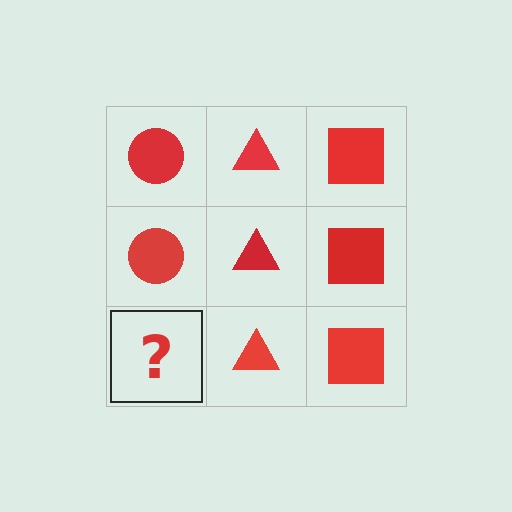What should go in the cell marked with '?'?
The missing cell should contain a red circle.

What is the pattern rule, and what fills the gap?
The rule is that each column has a consistent shape. The gap should be filled with a red circle.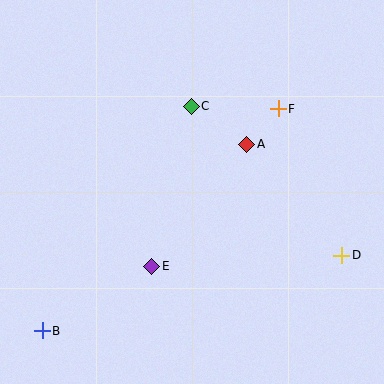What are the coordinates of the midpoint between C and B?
The midpoint between C and B is at (117, 219).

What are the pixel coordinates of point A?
Point A is at (247, 144).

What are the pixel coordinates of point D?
Point D is at (342, 255).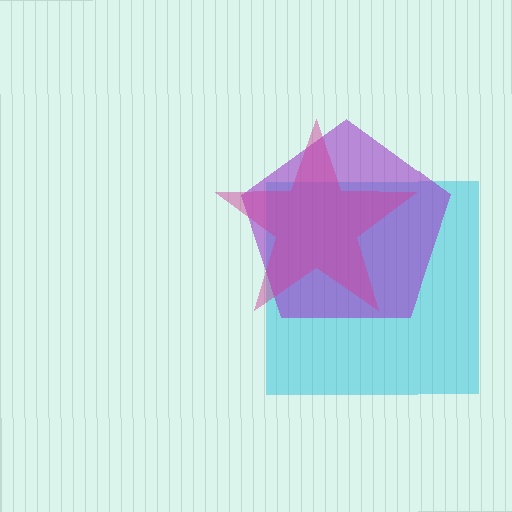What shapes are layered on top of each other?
The layered shapes are: a cyan square, a purple pentagon, a magenta star.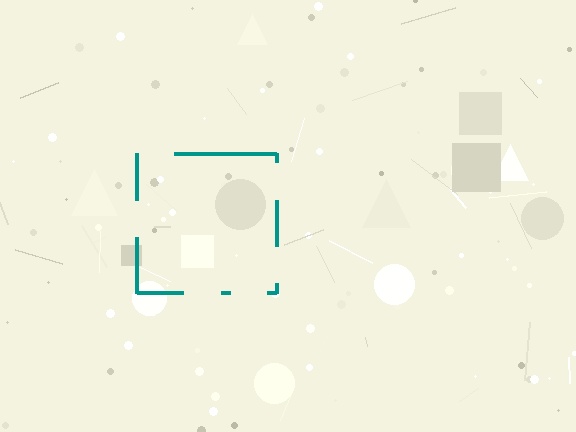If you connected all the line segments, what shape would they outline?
They would outline a square.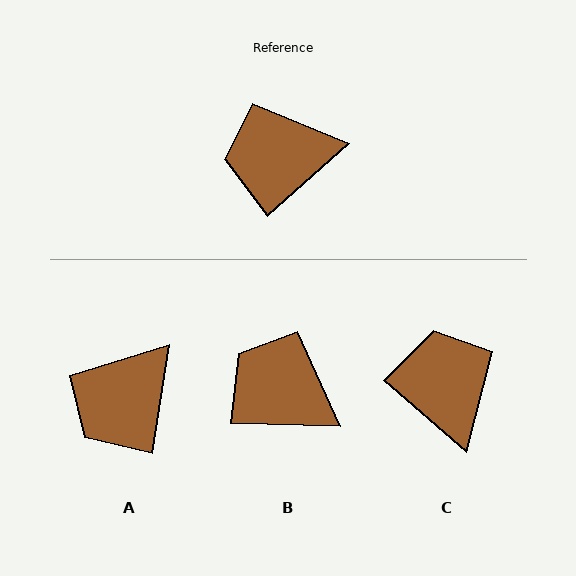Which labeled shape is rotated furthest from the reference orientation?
C, about 82 degrees away.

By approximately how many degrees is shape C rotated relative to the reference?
Approximately 82 degrees clockwise.